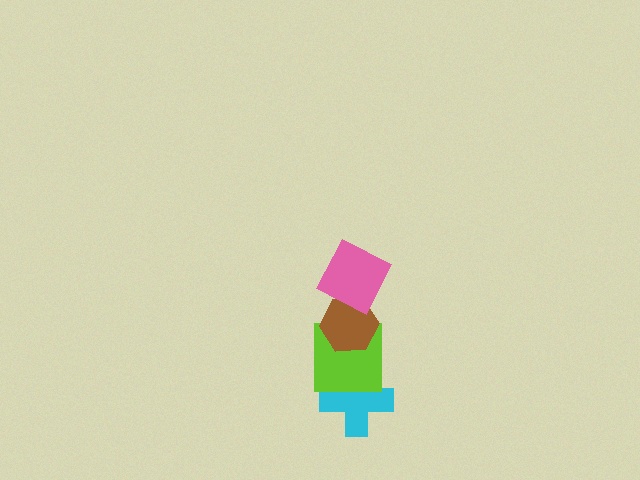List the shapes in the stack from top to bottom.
From top to bottom: the pink square, the brown hexagon, the lime square, the cyan cross.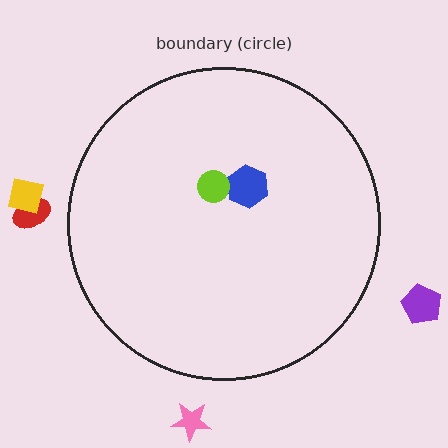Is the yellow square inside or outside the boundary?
Outside.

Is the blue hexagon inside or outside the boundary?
Inside.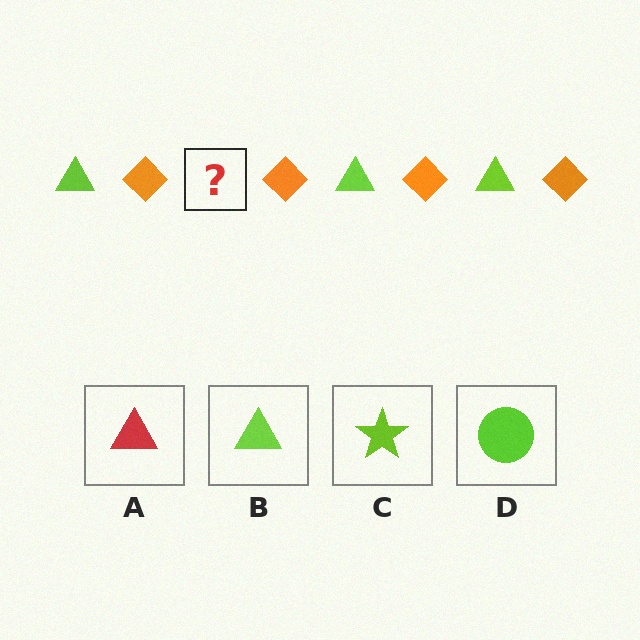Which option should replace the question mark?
Option B.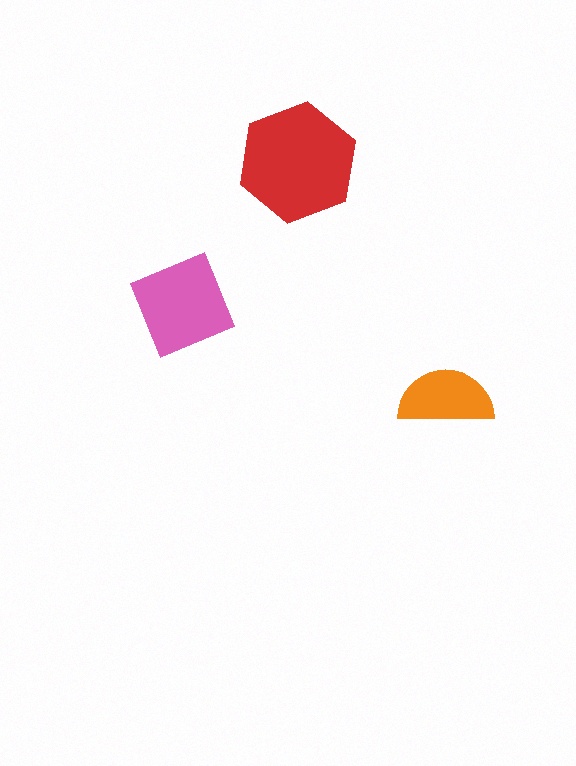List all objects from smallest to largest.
The orange semicircle, the pink diamond, the red hexagon.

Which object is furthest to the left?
The pink diamond is leftmost.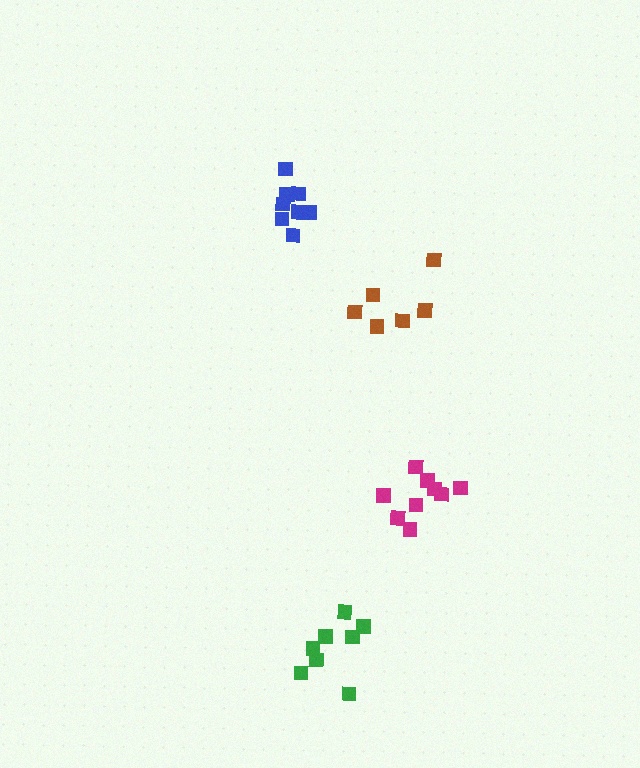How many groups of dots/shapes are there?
There are 4 groups.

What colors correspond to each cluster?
The clusters are colored: magenta, blue, green, brown.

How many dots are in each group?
Group 1: 9 dots, Group 2: 9 dots, Group 3: 8 dots, Group 4: 6 dots (32 total).